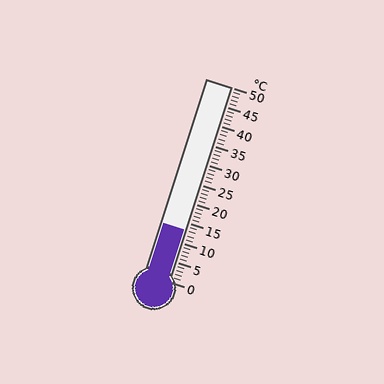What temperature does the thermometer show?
The thermometer shows approximately 13°C.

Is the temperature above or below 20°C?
The temperature is below 20°C.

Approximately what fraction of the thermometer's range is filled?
The thermometer is filled to approximately 25% of its range.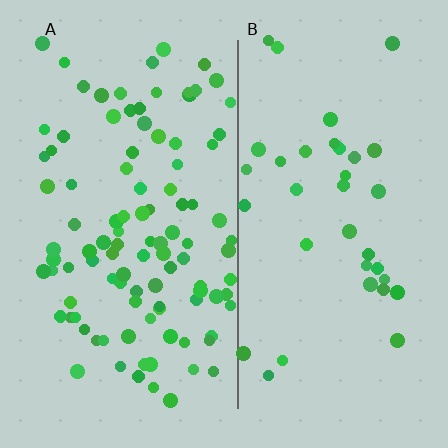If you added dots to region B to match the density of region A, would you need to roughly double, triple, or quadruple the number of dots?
Approximately triple.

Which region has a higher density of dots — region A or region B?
A (the left).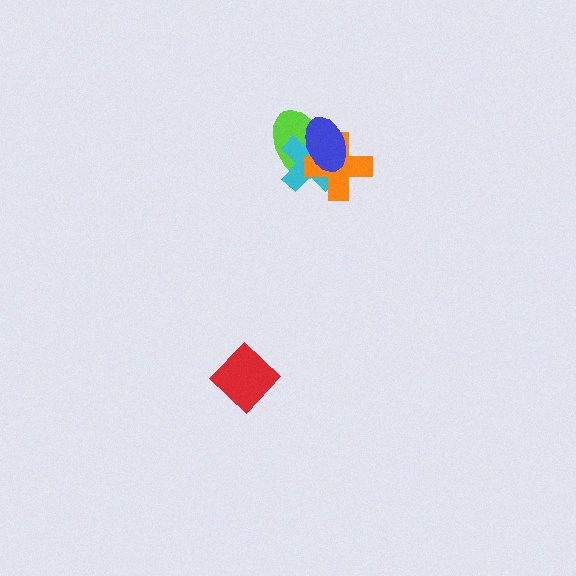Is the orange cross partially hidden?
Yes, it is partially covered by another shape.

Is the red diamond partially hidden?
No, no other shape covers it.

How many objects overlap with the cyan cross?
3 objects overlap with the cyan cross.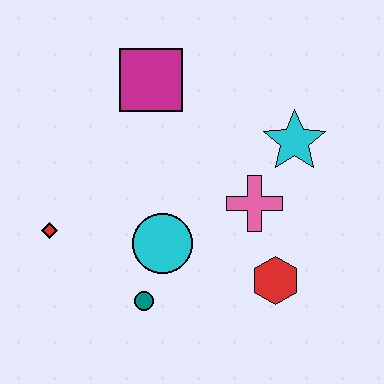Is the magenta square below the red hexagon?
No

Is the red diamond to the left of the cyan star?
Yes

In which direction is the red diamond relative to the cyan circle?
The red diamond is to the left of the cyan circle.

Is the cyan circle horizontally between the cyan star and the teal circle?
Yes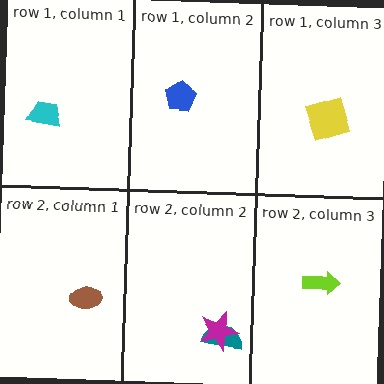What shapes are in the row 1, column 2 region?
The blue pentagon.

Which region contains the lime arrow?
The row 2, column 3 region.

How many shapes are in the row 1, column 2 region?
1.